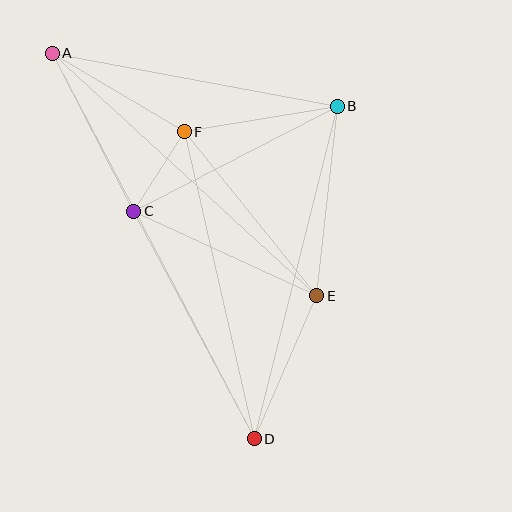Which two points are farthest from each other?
Points A and D are farthest from each other.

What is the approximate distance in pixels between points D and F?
The distance between D and F is approximately 315 pixels.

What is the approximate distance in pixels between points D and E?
The distance between D and E is approximately 156 pixels.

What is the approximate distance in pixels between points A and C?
The distance between A and C is approximately 178 pixels.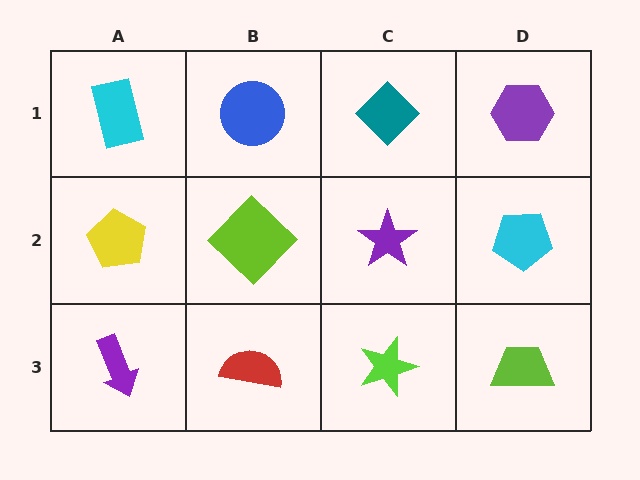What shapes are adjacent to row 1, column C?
A purple star (row 2, column C), a blue circle (row 1, column B), a purple hexagon (row 1, column D).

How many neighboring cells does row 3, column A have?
2.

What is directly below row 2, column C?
A lime star.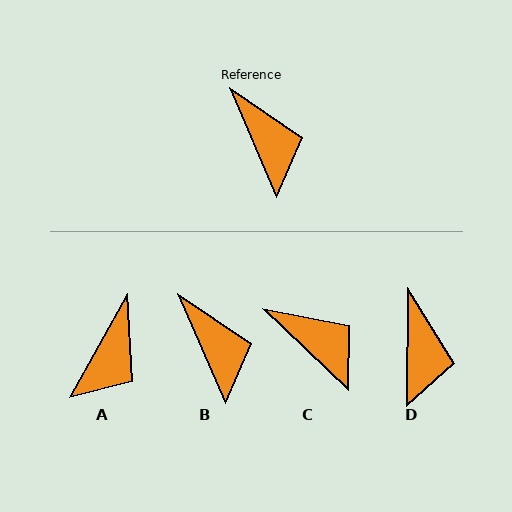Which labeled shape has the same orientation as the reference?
B.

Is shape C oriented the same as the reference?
No, it is off by about 23 degrees.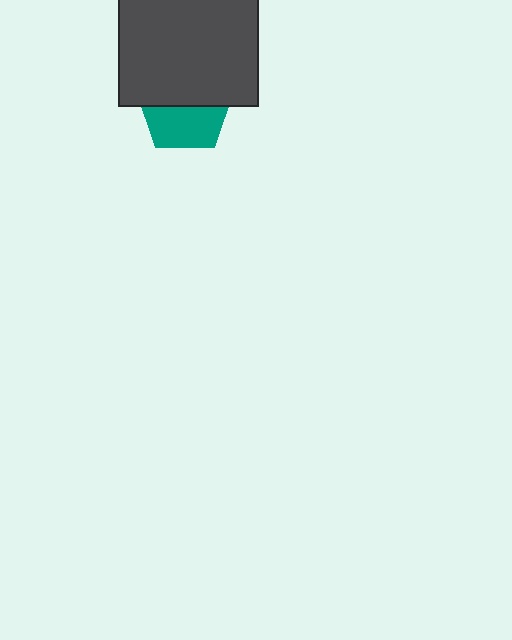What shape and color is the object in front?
The object in front is a dark gray square.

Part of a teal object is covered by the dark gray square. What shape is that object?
It is a pentagon.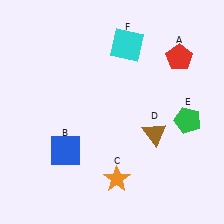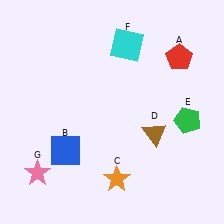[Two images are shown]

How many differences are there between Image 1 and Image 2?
There is 1 difference between the two images.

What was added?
A pink star (G) was added in Image 2.